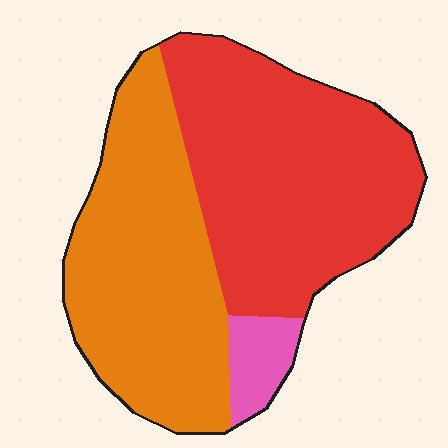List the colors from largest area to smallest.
From largest to smallest: red, orange, pink.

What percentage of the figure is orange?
Orange covers 44% of the figure.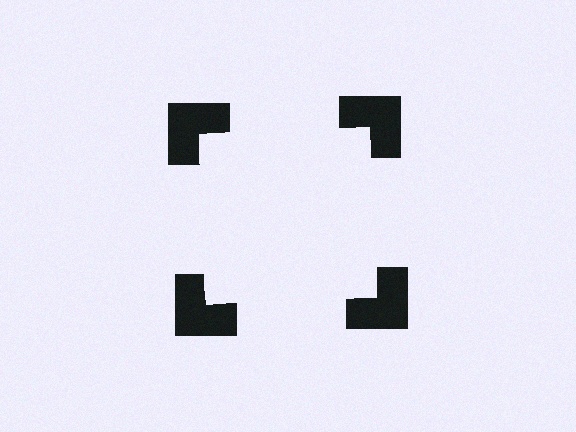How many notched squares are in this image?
There are 4 — one at each vertex of the illusory square.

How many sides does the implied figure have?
4 sides.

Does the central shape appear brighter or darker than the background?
It typically appears slightly brighter than the background, even though no actual brightness change is drawn.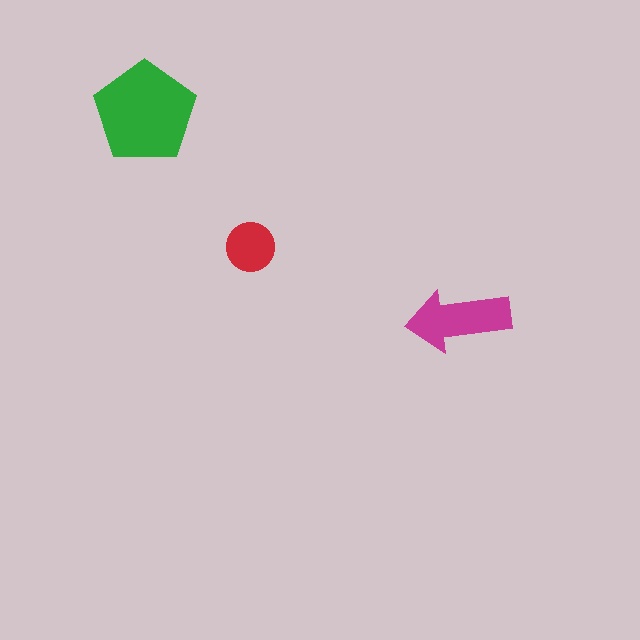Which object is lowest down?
The magenta arrow is bottommost.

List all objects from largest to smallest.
The green pentagon, the magenta arrow, the red circle.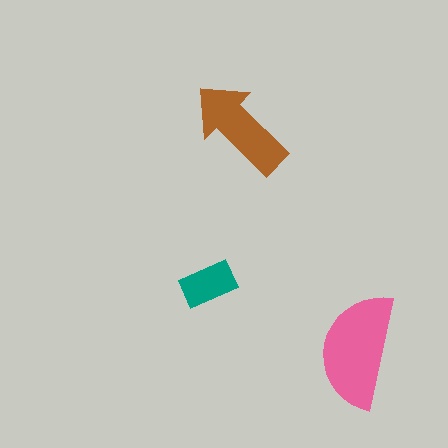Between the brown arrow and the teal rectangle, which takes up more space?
The brown arrow.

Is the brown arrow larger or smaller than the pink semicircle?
Smaller.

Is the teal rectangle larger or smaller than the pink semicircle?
Smaller.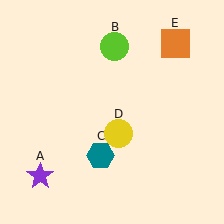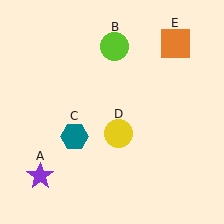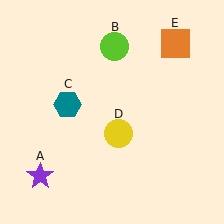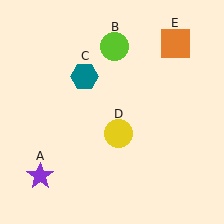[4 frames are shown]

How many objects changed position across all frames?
1 object changed position: teal hexagon (object C).